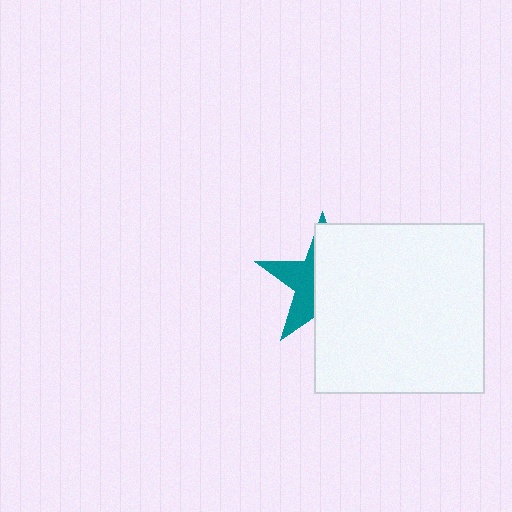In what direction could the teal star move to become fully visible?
The teal star could move left. That would shift it out from behind the white square entirely.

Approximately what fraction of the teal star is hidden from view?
Roughly 63% of the teal star is hidden behind the white square.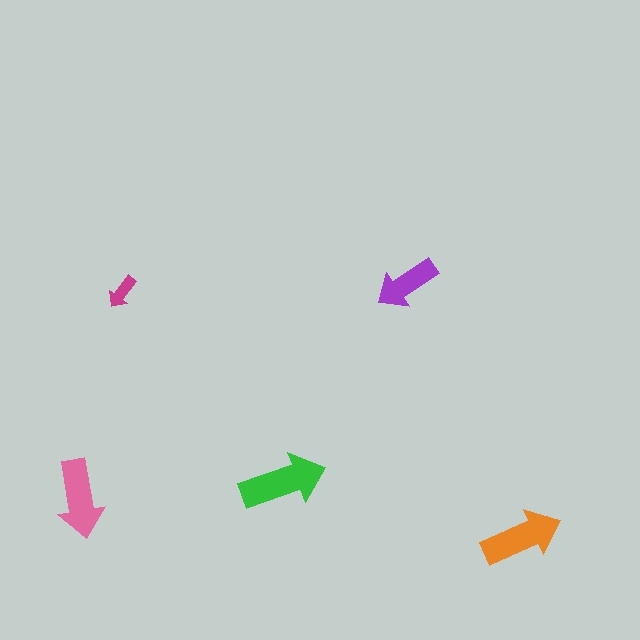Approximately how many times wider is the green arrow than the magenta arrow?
About 2.5 times wider.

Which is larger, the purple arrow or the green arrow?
The green one.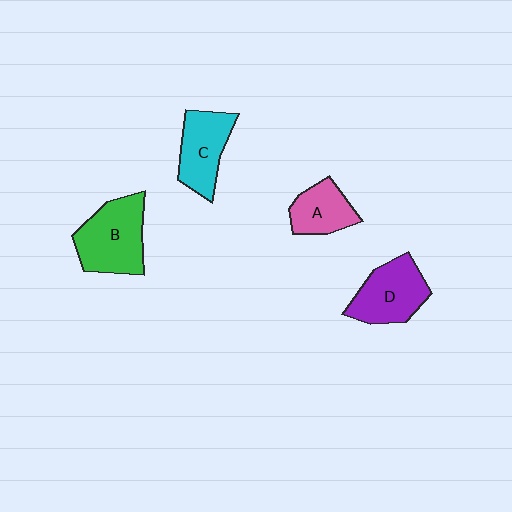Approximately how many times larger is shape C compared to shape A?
Approximately 1.3 times.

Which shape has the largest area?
Shape B (green).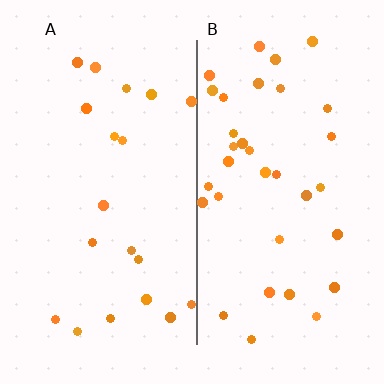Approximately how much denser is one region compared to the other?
Approximately 1.8× — region B over region A.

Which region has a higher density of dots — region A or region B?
B (the right).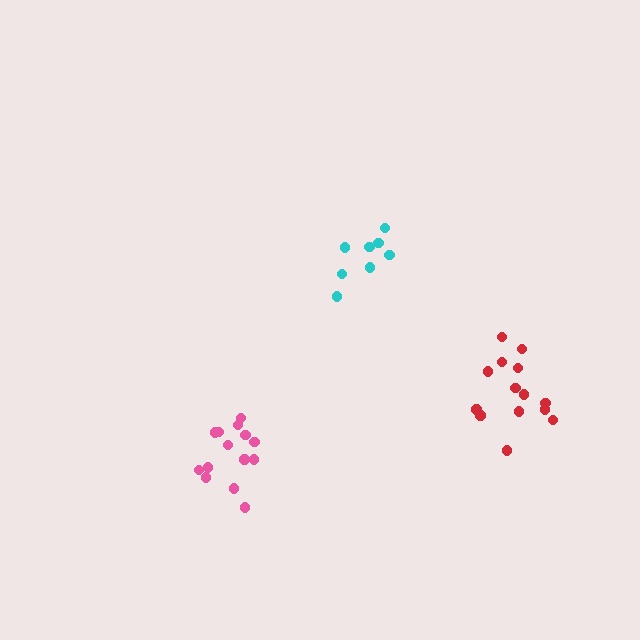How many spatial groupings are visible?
There are 3 spatial groupings.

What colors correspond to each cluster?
The clusters are colored: pink, red, cyan.